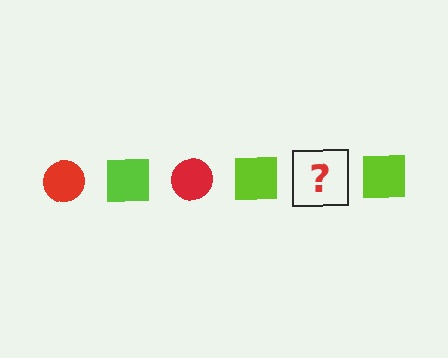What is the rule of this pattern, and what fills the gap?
The rule is that the pattern alternates between red circle and lime square. The gap should be filled with a red circle.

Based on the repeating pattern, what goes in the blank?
The blank should be a red circle.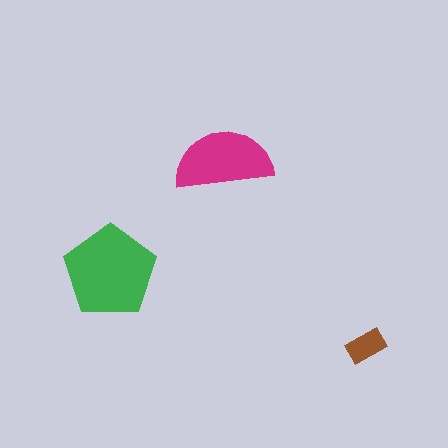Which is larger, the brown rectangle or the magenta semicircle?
The magenta semicircle.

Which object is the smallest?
The brown rectangle.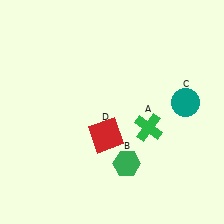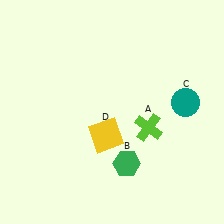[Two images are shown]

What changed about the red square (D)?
In Image 1, D is red. In Image 2, it changed to yellow.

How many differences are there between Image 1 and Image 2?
There are 2 differences between the two images.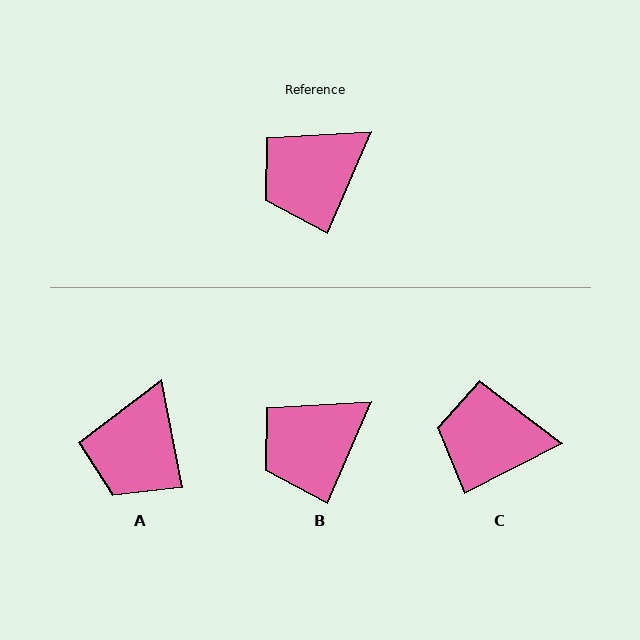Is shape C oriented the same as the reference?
No, it is off by about 40 degrees.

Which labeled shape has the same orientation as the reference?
B.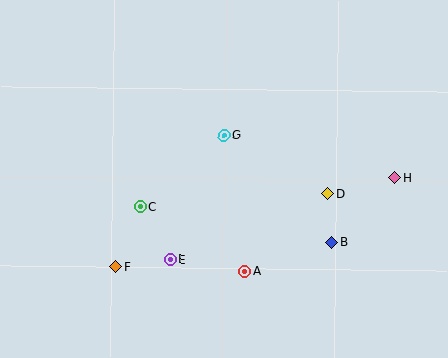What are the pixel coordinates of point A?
Point A is at (245, 271).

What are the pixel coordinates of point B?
Point B is at (332, 243).